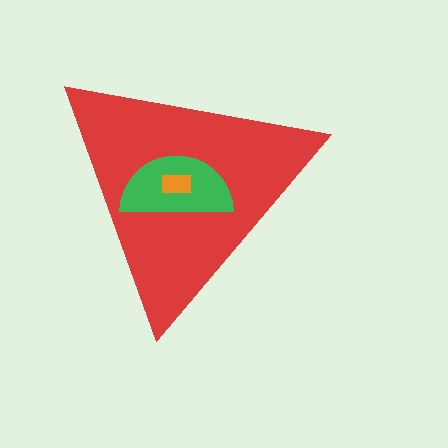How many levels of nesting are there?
3.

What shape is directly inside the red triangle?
The green semicircle.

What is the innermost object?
The orange rectangle.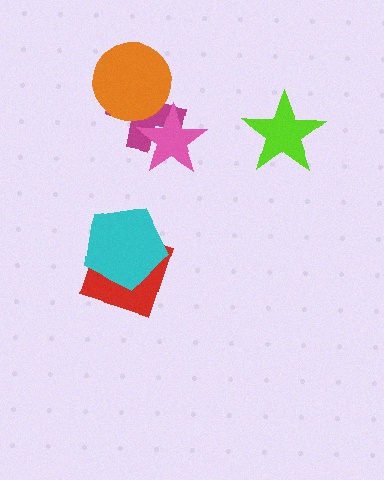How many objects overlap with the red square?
1 object overlaps with the red square.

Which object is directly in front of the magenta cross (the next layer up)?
The pink star is directly in front of the magenta cross.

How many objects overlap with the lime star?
0 objects overlap with the lime star.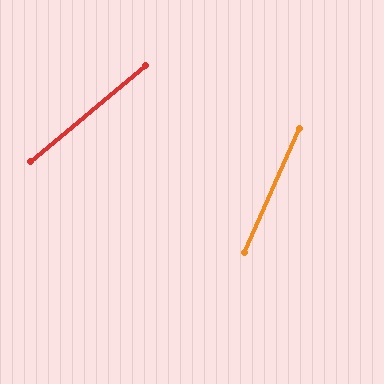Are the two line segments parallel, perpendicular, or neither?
Neither parallel nor perpendicular — they differ by about 26°.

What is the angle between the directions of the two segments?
Approximately 26 degrees.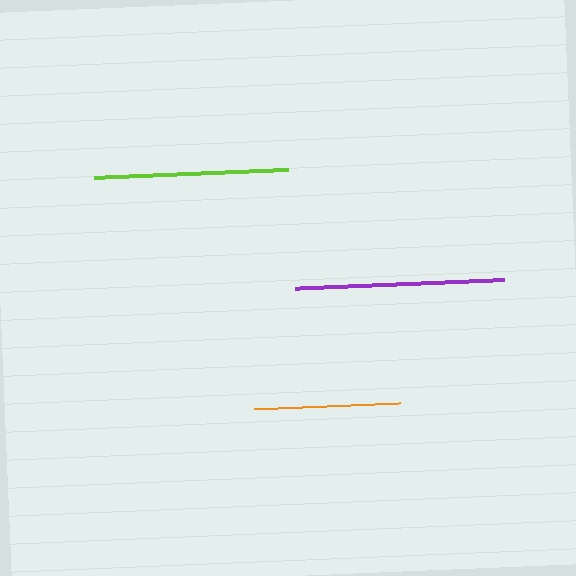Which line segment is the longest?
The purple line is the longest at approximately 209 pixels.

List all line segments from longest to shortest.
From longest to shortest: purple, lime, orange.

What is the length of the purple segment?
The purple segment is approximately 209 pixels long.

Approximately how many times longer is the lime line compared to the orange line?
The lime line is approximately 1.3 times the length of the orange line.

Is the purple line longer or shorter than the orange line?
The purple line is longer than the orange line.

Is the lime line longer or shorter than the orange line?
The lime line is longer than the orange line.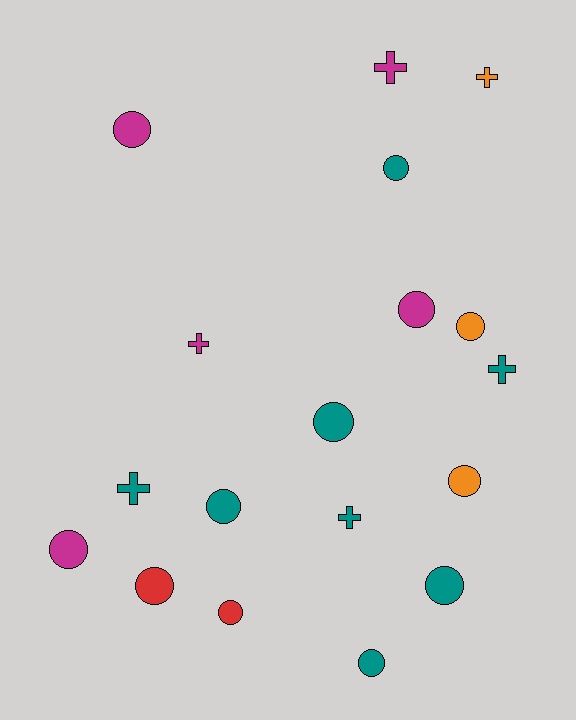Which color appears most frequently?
Teal, with 8 objects.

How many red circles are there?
There are 2 red circles.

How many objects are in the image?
There are 18 objects.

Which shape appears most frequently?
Circle, with 12 objects.